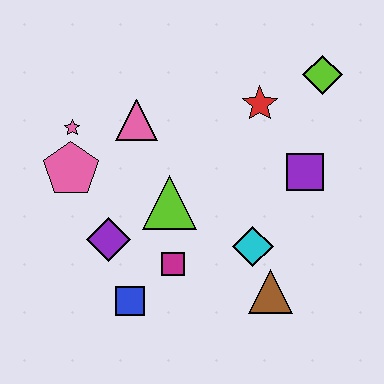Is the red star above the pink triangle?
Yes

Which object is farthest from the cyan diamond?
The pink star is farthest from the cyan diamond.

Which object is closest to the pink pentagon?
The pink star is closest to the pink pentagon.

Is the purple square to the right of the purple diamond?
Yes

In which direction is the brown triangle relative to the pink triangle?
The brown triangle is below the pink triangle.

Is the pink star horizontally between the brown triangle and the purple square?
No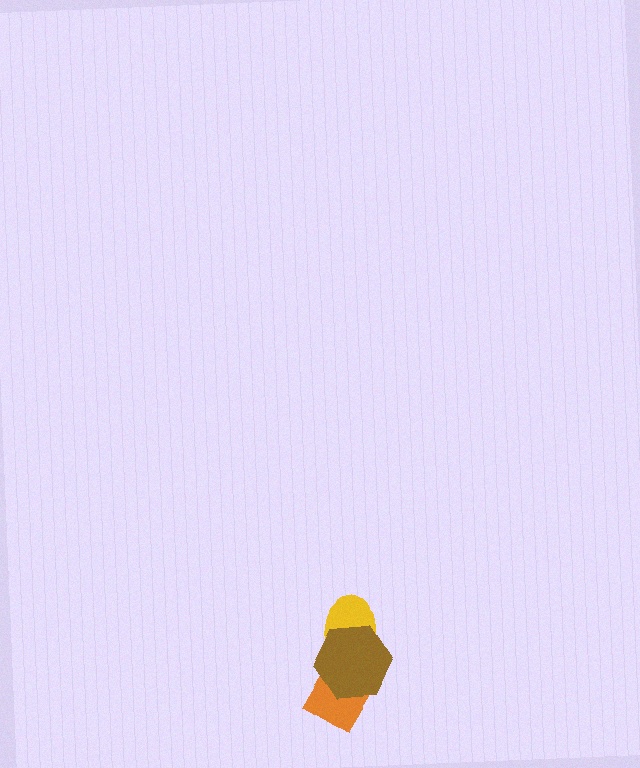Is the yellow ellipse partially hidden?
Yes, it is partially covered by another shape.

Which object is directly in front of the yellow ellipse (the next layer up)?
The orange rectangle is directly in front of the yellow ellipse.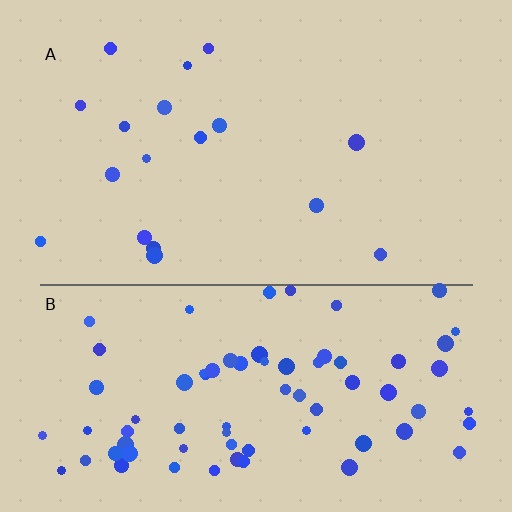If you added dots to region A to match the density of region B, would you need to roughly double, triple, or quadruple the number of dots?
Approximately quadruple.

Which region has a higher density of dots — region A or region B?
B (the bottom).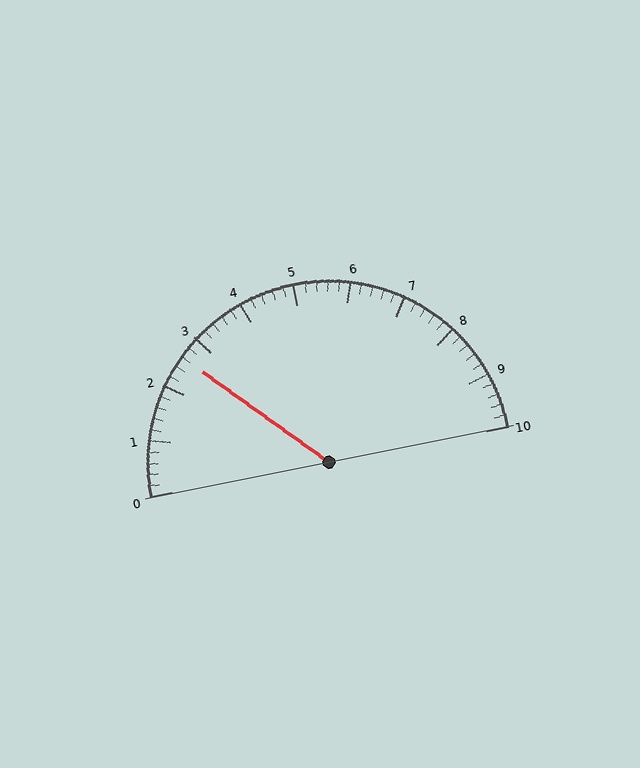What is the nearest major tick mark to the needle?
The nearest major tick mark is 3.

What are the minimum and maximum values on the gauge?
The gauge ranges from 0 to 10.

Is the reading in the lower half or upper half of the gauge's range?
The reading is in the lower half of the range (0 to 10).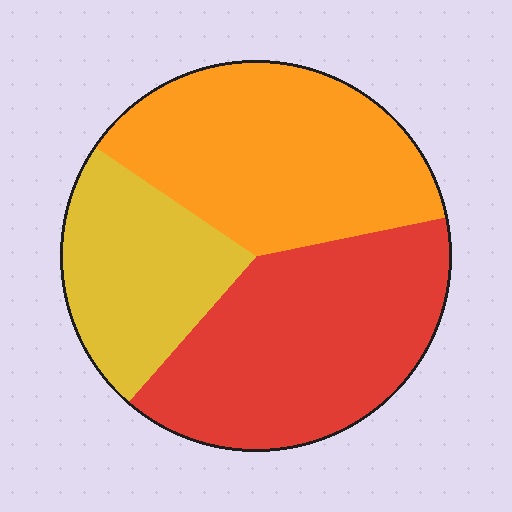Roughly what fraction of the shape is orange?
Orange takes up about three eighths (3/8) of the shape.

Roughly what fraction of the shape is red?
Red covers about 40% of the shape.